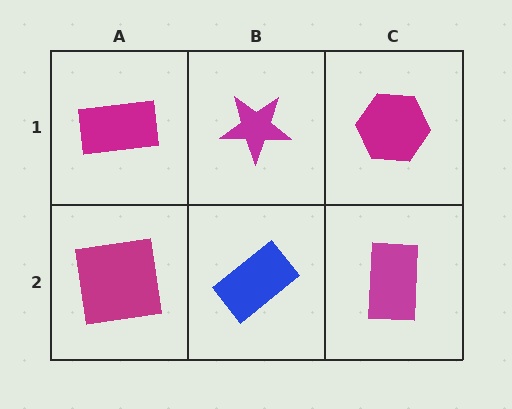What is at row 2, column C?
A magenta rectangle.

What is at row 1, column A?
A magenta rectangle.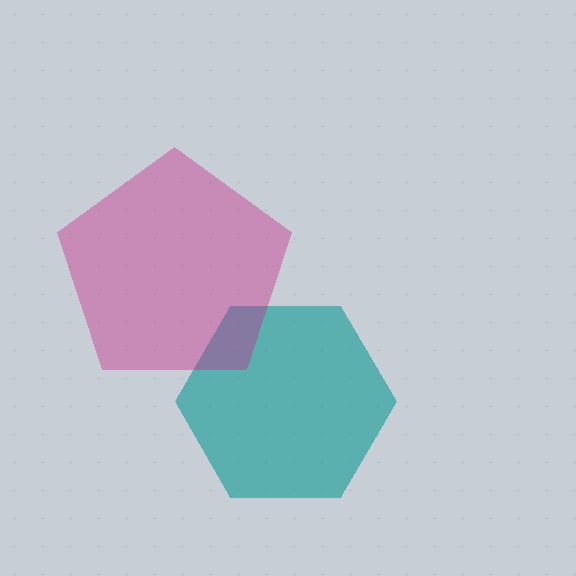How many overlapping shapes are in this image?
There are 2 overlapping shapes in the image.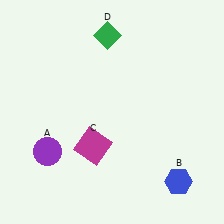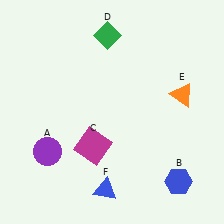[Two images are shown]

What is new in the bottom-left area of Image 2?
A blue triangle (F) was added in the bottom-left area of Image 2.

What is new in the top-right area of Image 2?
An orange triangle (E) was added in the top-right area of Image 2.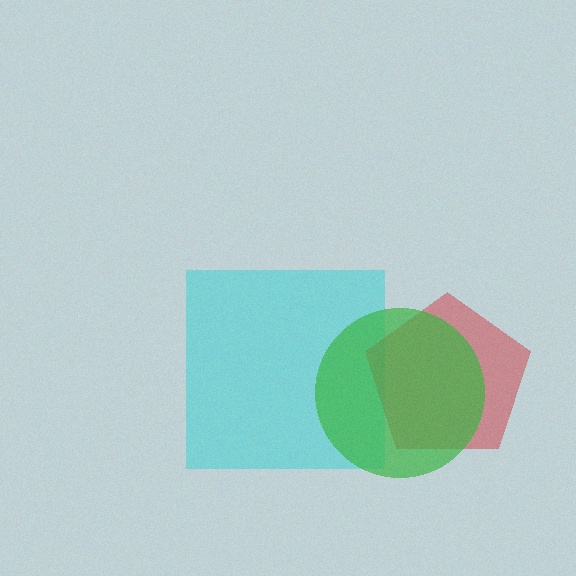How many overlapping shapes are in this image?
There are 3 overlapping shapes in the image.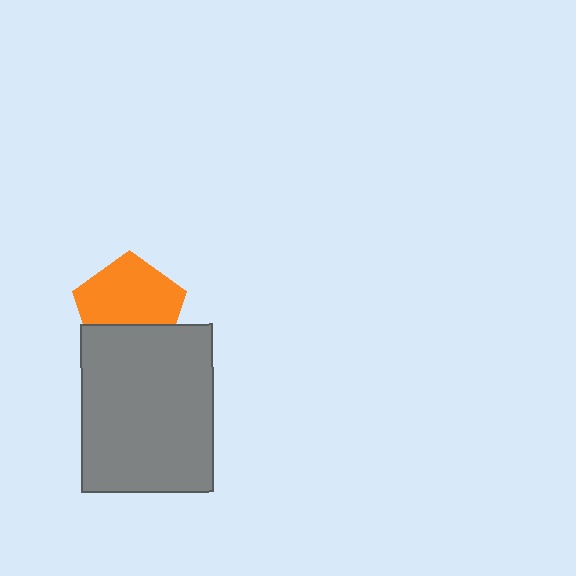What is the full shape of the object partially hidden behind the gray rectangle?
The partially hidden object is an orange pentagon.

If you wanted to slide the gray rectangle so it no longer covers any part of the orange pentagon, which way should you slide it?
Slide it down — that is the most direct way to separate the two shapes.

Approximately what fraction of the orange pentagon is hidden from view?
Roughly 33% of the orange pentagon is hidden behind the gray rectangle.